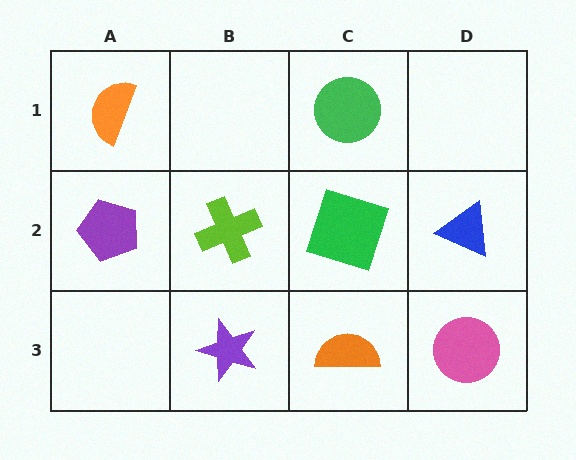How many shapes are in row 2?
4 shapes.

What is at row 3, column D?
A pink circle.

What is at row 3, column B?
A purple star.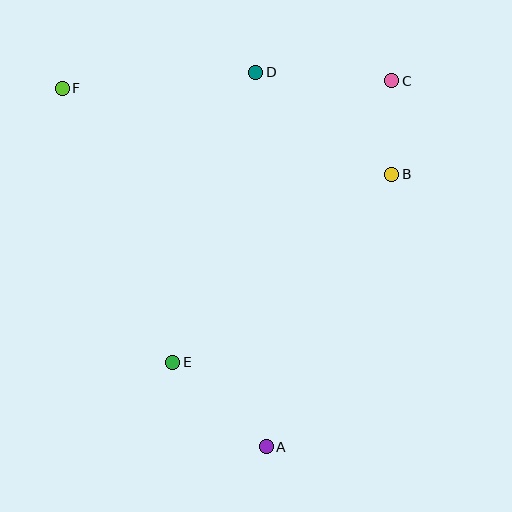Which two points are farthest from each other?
Points A and F are farthest from each other.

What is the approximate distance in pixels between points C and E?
The distance between C and E is approximately 357 pixels.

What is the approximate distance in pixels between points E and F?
The distance between E and F is approximately 295 pixels.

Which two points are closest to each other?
Points B and C are closest to each other.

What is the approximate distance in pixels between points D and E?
The distance between D and E is approximately 302 pixels.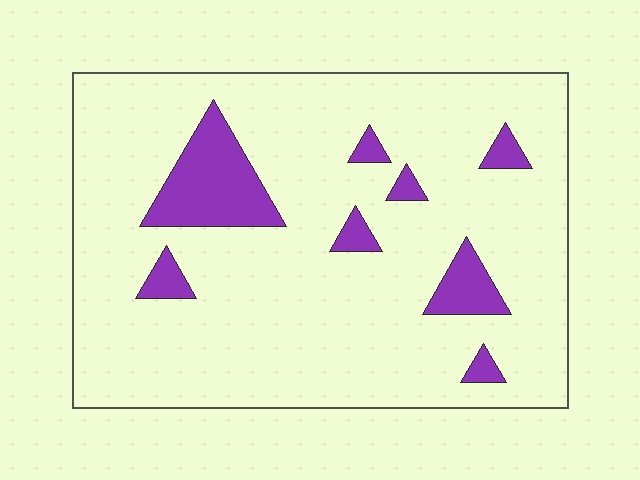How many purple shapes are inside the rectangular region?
8.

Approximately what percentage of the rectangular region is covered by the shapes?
Approximately 10%.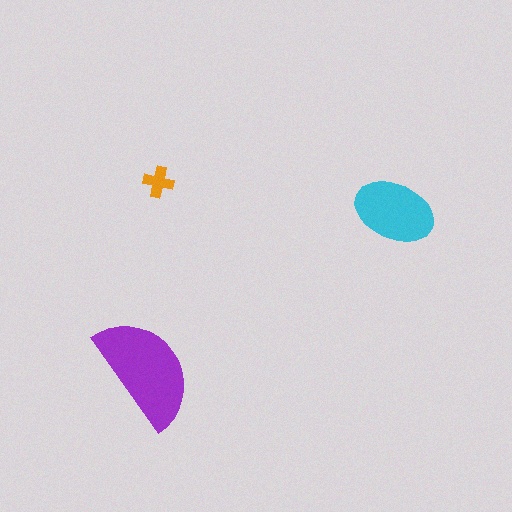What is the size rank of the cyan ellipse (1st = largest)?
2nd.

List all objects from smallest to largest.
The orange cross, the cyan ellipse, the purple semicircle.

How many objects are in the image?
There are 3 objects in the image.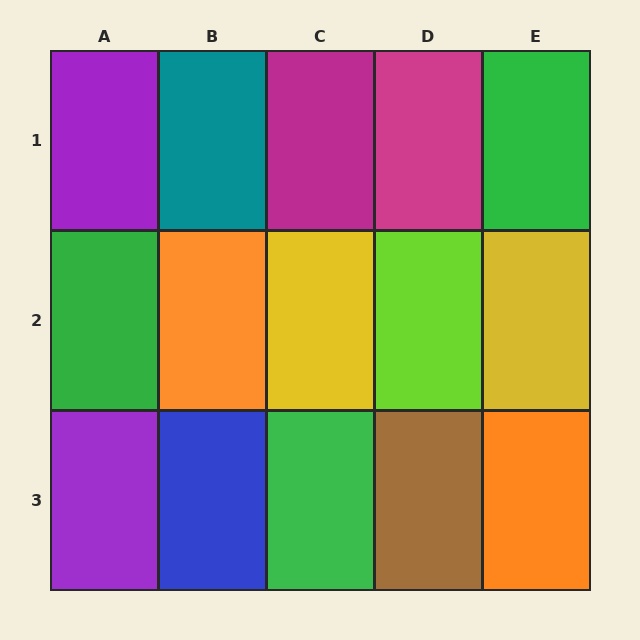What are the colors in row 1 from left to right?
Purple, teal, magenta, magenta, green.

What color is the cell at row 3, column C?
Green.